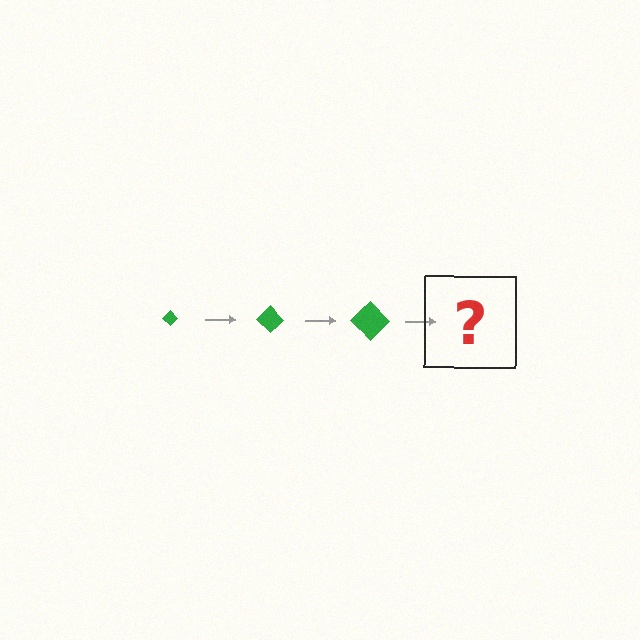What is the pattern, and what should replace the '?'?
The pattern is that the diamond gets progressively larger each step. The '?' should be a green diamond, larger than the previous one.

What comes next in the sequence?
The next element should be a green diamond, larger than the previous one.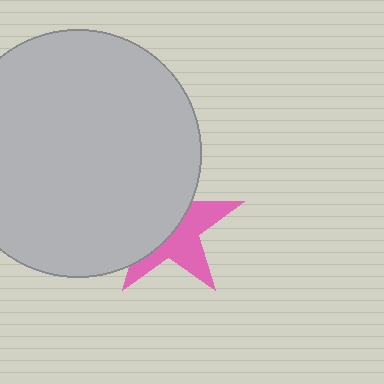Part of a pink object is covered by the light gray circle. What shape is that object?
It is a star.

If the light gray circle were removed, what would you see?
You would see the complete pink star.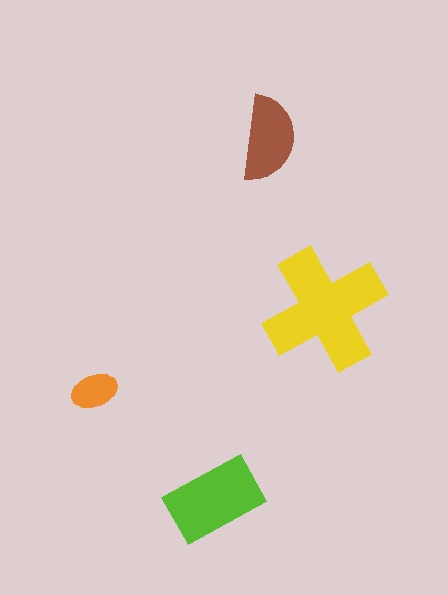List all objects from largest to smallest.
The yellow cross, the lime rectangle, the brown semicircle, the orange ellipse.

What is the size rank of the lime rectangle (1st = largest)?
2nd.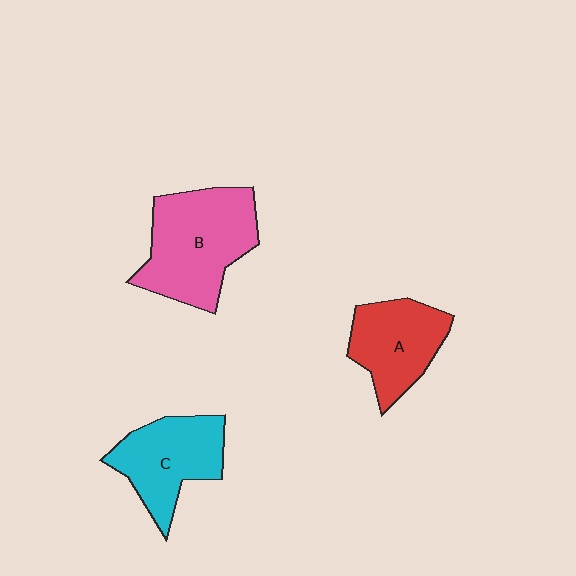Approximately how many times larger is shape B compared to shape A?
Approximately 1.4 times.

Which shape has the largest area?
Shape B (pink).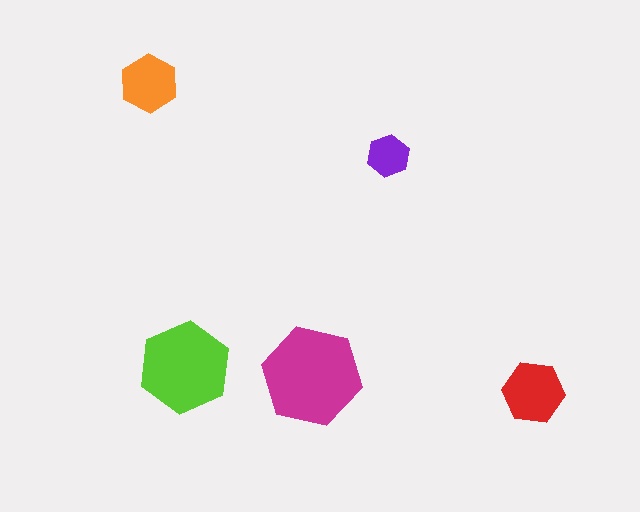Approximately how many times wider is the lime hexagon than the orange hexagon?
About 1.5 times wider.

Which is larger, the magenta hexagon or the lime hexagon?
The magenta one.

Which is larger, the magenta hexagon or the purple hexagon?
The magenta one.